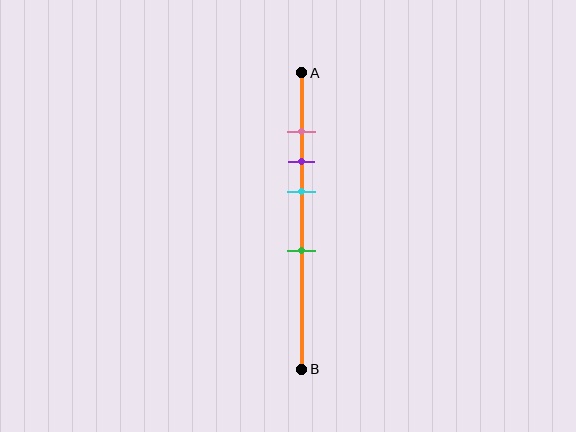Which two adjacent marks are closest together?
The pink and purple marks are the closest adjacent pair.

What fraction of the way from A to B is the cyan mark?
The cyan mark is approximately 40% (0.4) of the way from A to B.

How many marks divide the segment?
There are 4 marks dividing the segment.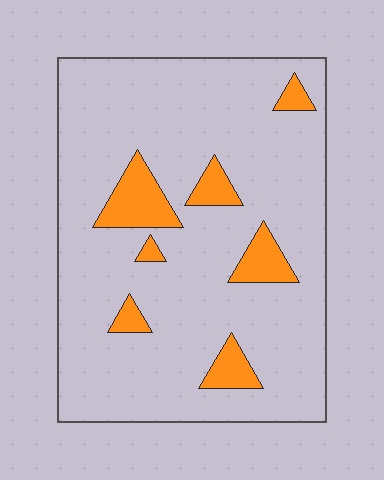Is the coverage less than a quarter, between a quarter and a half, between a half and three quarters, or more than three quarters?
Less than a quarter.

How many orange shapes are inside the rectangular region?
7.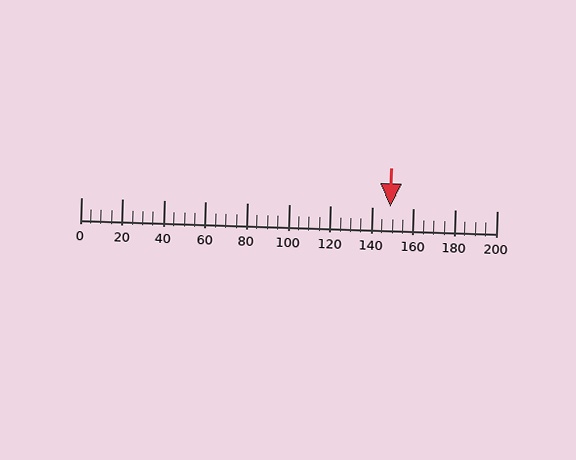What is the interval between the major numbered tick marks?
The major tick marks are spaced 20 units apart.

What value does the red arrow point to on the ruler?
The red arrow points to approximately 149.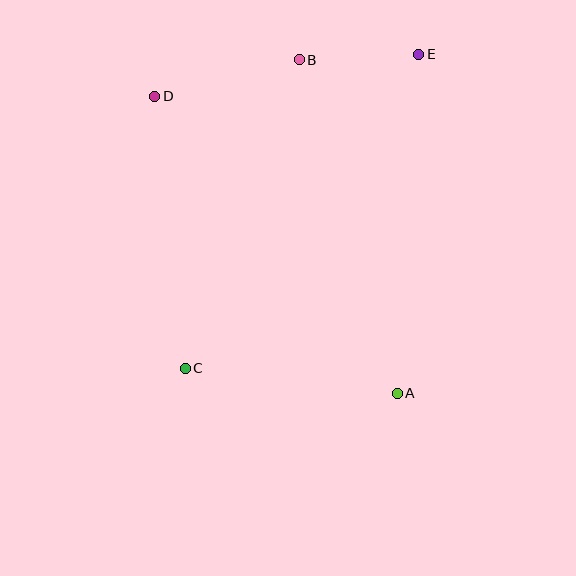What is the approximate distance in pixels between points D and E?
The distance between D and E is approximately 267 pixels.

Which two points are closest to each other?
Points B and E are closest to each other.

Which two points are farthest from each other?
Points C and E are farthest from each other.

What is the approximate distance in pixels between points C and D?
The distance between C and D is approximately 274 pixels.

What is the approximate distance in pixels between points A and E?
The distance between A and E is approximately 339 pixels.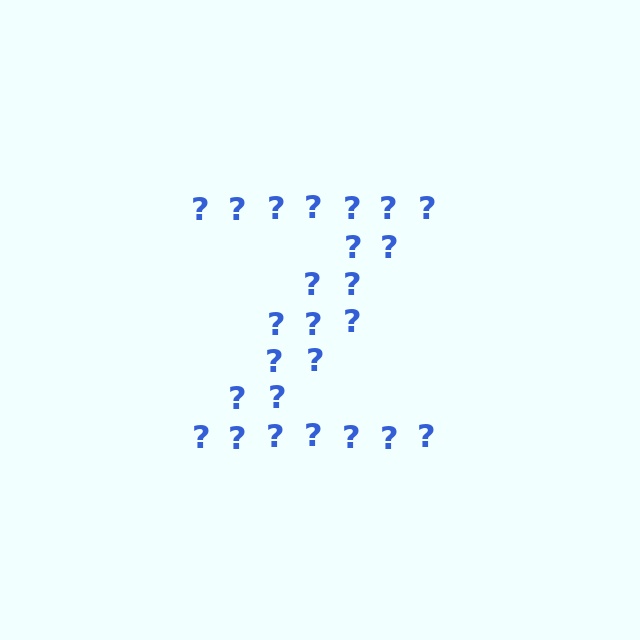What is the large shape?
The large shape is the letter Z.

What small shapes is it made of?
It is made of small question marks.